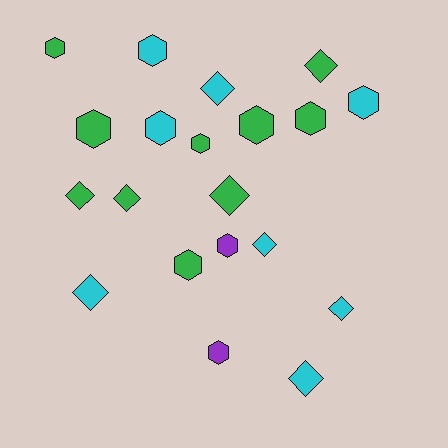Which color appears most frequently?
Green, with 10 objects.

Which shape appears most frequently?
Hexagon, with 11 objects.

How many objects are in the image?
There are 20 objects.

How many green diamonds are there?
There are 4 green diamonds.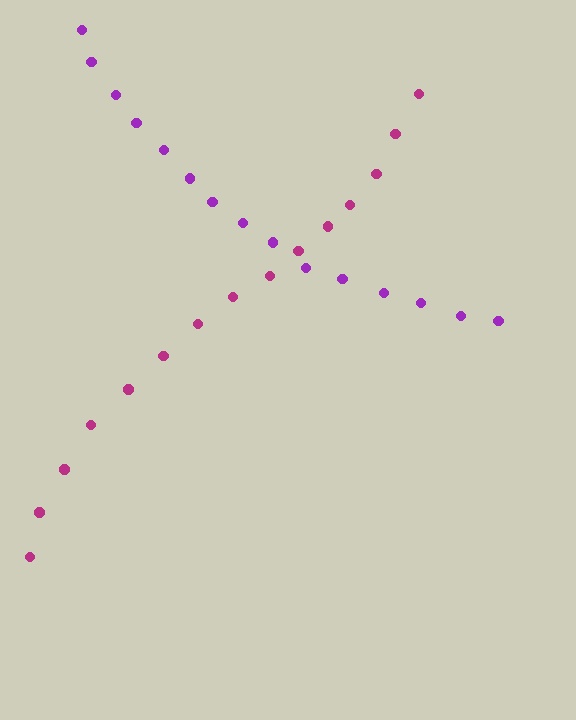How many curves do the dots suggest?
There are 2 distinct paths.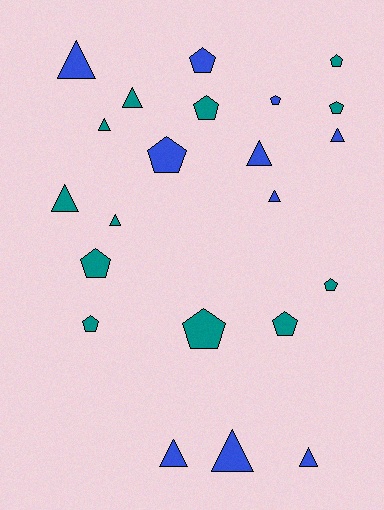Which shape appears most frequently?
Pentagon, with 11 objects.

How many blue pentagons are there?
There are 3 blue pentagons.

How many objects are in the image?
There are 22 objects.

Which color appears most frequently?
Teal, with 12 objects.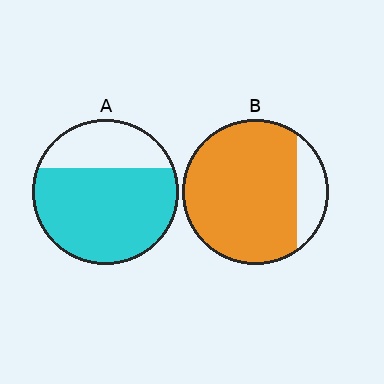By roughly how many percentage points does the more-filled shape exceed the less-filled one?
By roughly 15 percentage points (B over A).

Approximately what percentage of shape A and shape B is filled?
A is approximately 70% and B is approximately 85%.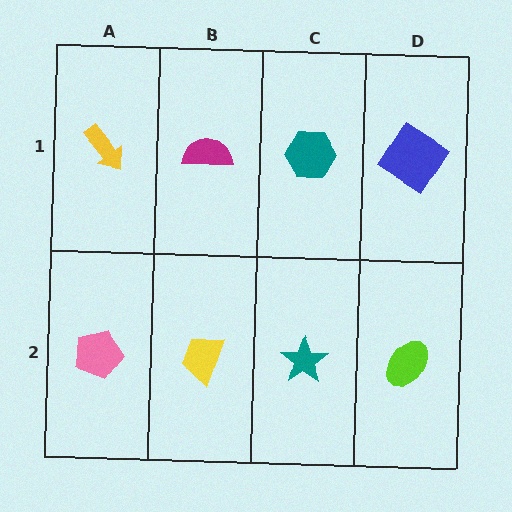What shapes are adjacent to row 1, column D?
A lime ellipse (row 2, column D), a teal hexagon (row 1, column C).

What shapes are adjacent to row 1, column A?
A pink pentagon (row 2, column A), a magenta semicircle (row 1, column B).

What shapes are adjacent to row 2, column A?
A yellow arrow (row 1, column A), a yellow trapezoid (row 2, column B).